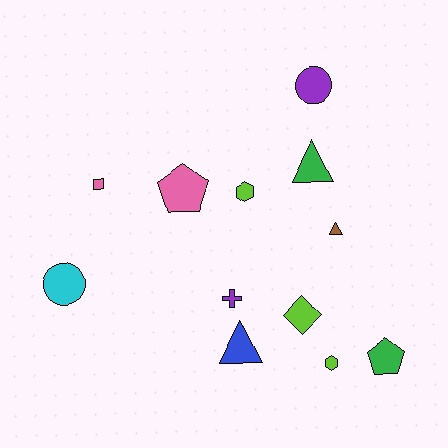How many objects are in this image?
There are 12 objects.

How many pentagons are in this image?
There are 2 pentagons.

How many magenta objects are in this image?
There are no magenta objects.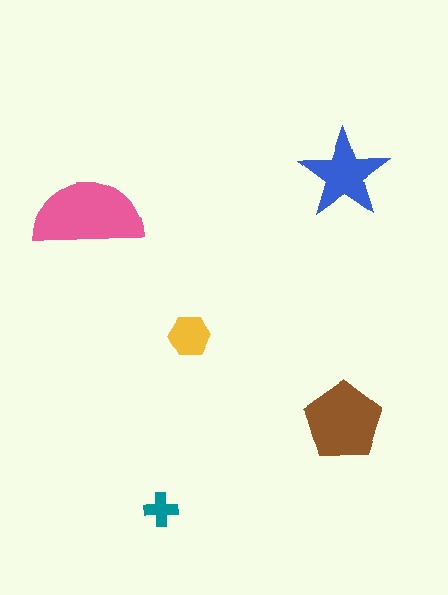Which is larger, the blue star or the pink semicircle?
The pink semicircle.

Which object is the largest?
The pink semicircle.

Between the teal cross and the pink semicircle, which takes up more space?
The pink semicircle.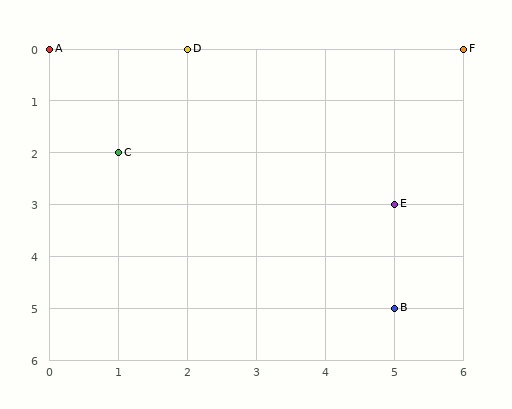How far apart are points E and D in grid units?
Points E and D are 3 columns and 3 rows apart (about 4.2 grid units diagonally).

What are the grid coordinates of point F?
Point F is at grid coordinates (6, 0).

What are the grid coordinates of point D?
Point D is at grid coordinates (2, 0).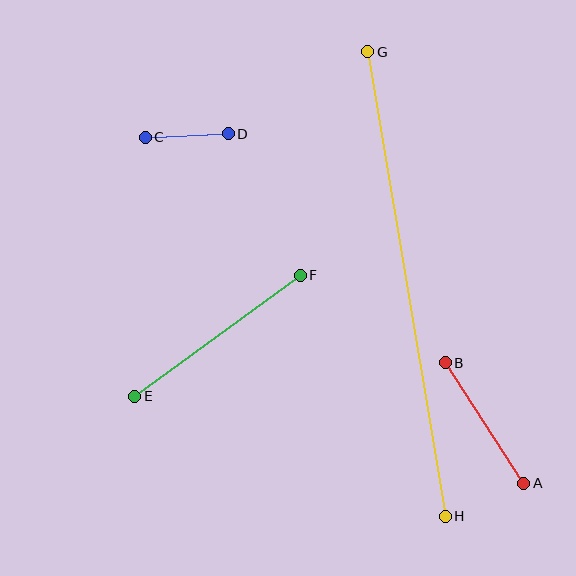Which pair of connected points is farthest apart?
Points G and H are farthest apart.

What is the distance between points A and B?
The distance is approximately 144 pixels.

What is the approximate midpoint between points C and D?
The midpoint is at approximately (187, 135) pixels.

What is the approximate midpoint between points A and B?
The midpoint is at approximately (485, 423) pixels.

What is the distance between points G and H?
The distance is approximately 471 pixels.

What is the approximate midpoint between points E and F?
The midpoint is at approximately (217, 336) pixels.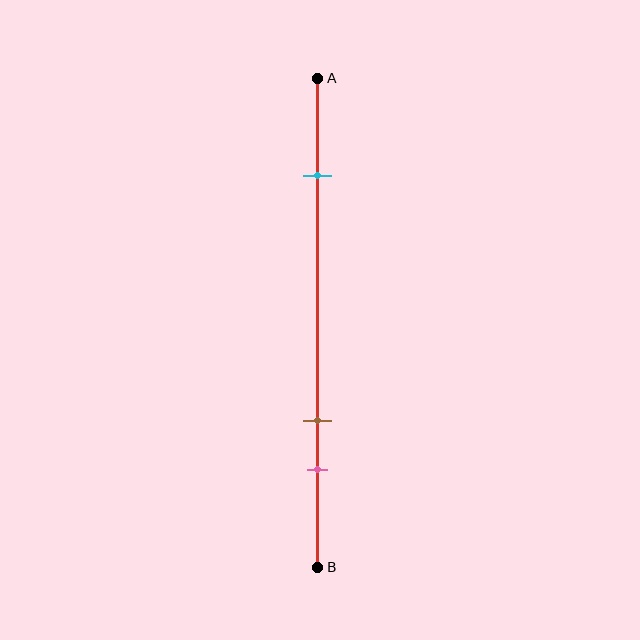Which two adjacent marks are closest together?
The brown and pink marks are the closest adjacent pair.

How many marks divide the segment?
There are 3 marks dividing the segment.